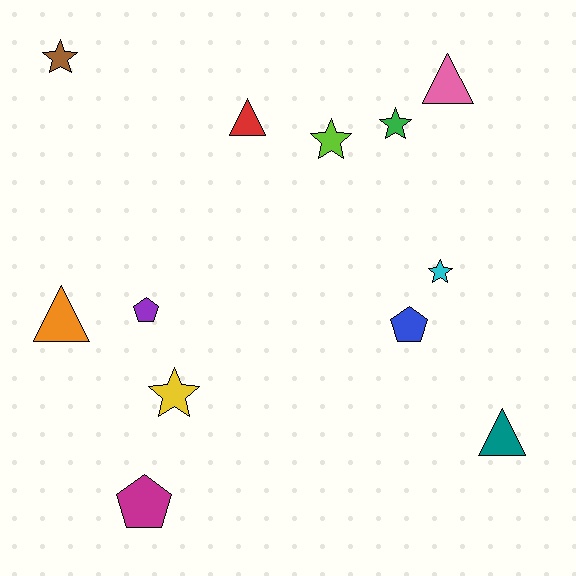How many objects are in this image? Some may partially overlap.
There are 12 objects.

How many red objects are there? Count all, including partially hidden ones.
There is 1 red object.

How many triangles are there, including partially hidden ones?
There are 4 triangles.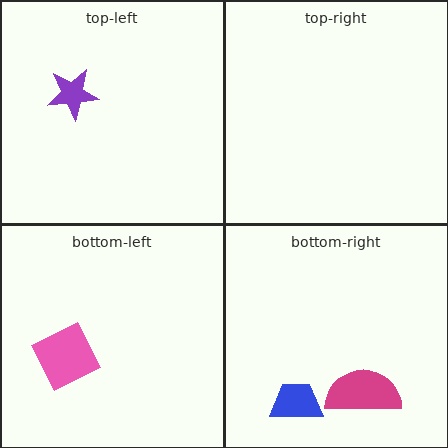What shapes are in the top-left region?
The purple star.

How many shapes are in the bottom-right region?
2.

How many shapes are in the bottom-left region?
1.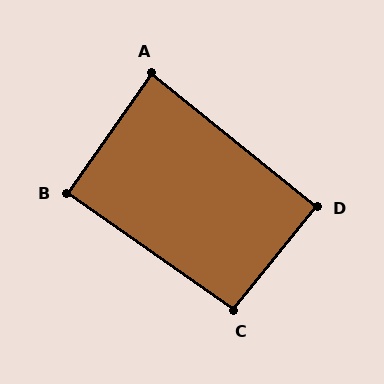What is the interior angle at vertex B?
Approximately 90 degrees (approximately right).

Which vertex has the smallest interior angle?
A, at approximately 86 degrees.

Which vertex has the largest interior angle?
C, at approximately 94 degrees.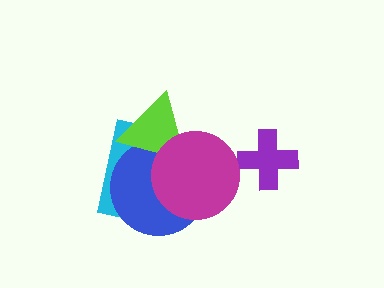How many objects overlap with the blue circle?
3 objects overlap with the blue circle.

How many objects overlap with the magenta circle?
3 objects overlap with the magenta circle.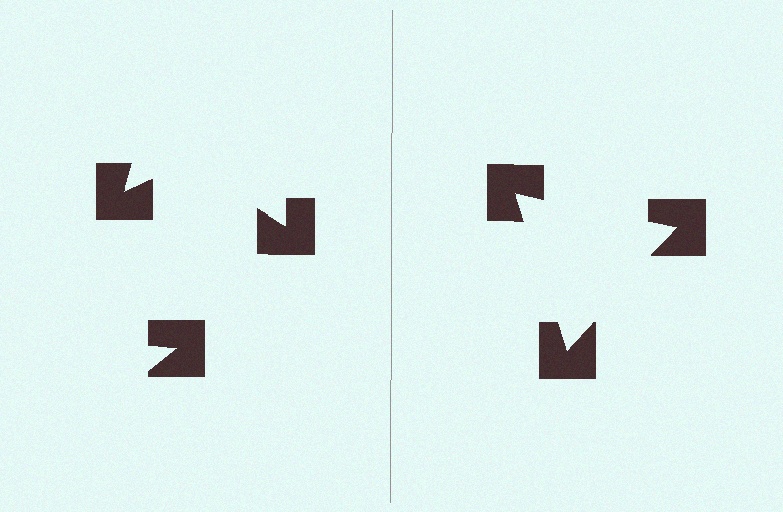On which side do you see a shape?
An illusory triangle appears on the right side. On the left side the wedge cuts are rotated, so no coherent shape forms.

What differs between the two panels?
The notched squares are positioned identically on both sides; only the wedge orientations differ. On the right they align to a triangle; on the left they are misaligned.